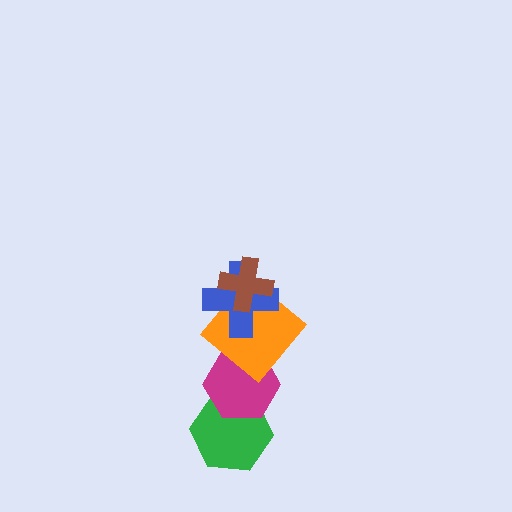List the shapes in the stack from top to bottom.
From top to bottom: the brown cross, the blue cross, the orange diamond, the magenta hexagon, the green hexagon.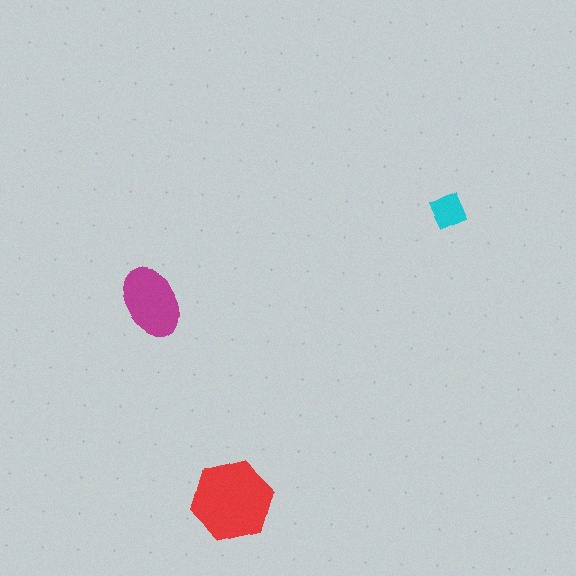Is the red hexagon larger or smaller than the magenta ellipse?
Larger.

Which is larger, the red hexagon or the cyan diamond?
The red hexagon.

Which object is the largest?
The red hexagon.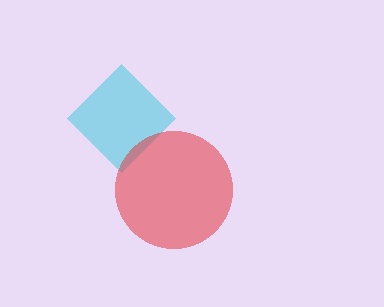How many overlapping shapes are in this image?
There are 2 overlapping shapes in the image.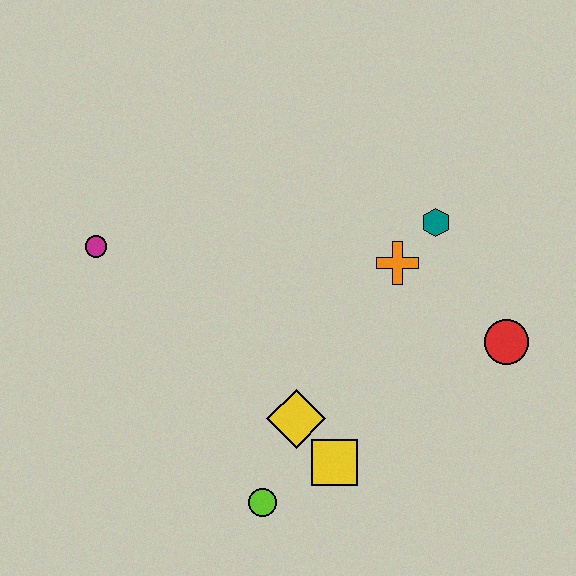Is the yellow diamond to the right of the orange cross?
No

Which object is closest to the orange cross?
The teal hexagon is closest to the orange cross.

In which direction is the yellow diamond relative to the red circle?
The yellow diamond is to the left of the red circle.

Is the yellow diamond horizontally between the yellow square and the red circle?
No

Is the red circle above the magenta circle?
No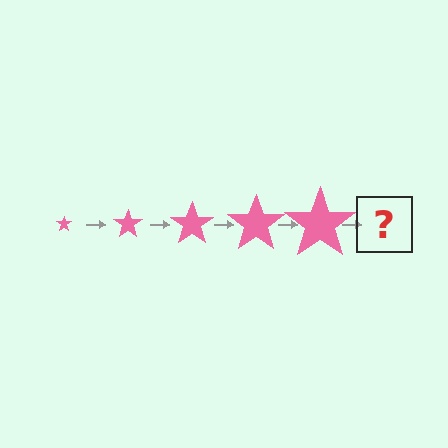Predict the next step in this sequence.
The next step is a pink star, larger than the previous one.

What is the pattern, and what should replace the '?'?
The pattern is that the star gets progressively larger each step. The '?' should be a pink star, larger than the previous one.